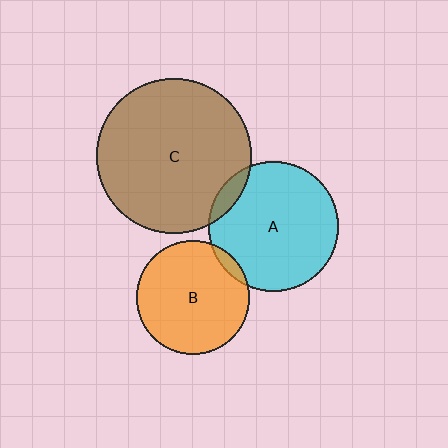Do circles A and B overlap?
Yes.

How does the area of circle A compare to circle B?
Approximately 1.3 times.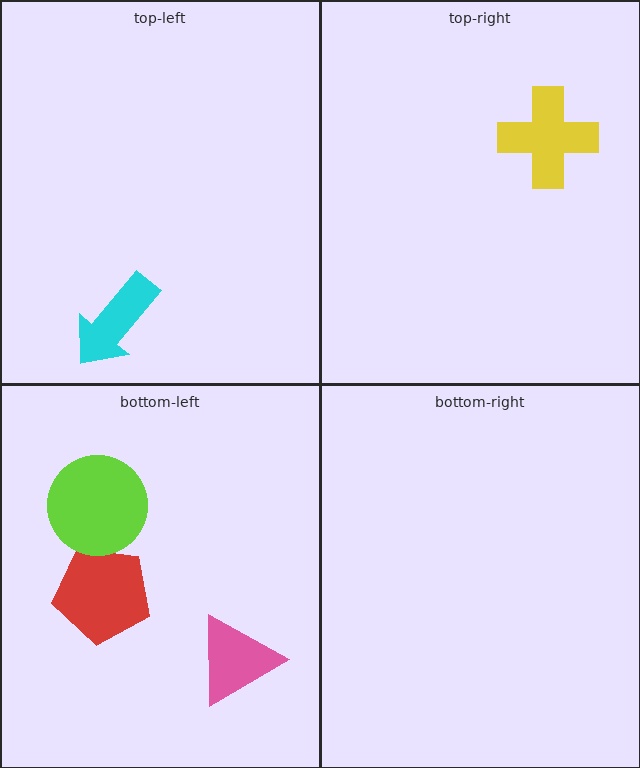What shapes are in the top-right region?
The yellow cross.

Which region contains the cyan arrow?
The top-left region.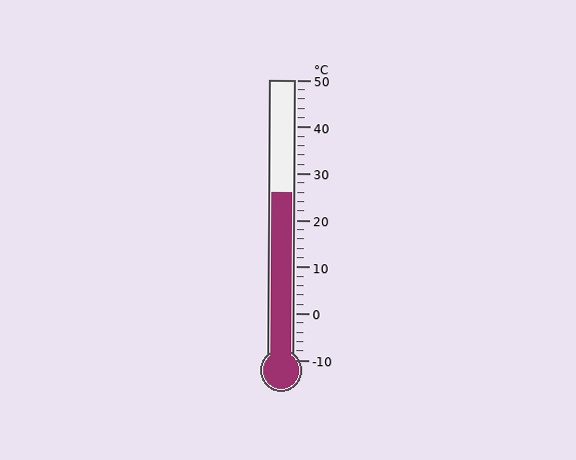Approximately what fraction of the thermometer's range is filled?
The thermometer is filled to approximately 60% of its range.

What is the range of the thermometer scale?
The thermometer scale ranges from -10°C to 50°C.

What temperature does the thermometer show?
The thermometer shows approximately 26°C.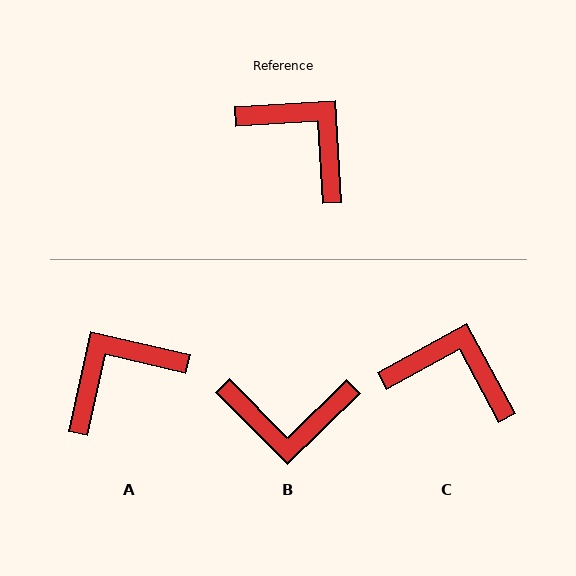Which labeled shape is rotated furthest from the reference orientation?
B, about 139 degrees away.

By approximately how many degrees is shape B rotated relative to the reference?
Approximately 139 degrees clockwise.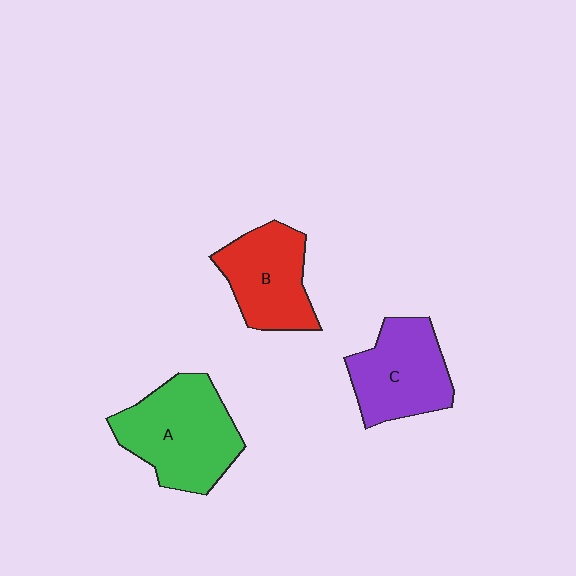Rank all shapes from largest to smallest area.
From largest to smallest: A (green), C (purple), B (red).